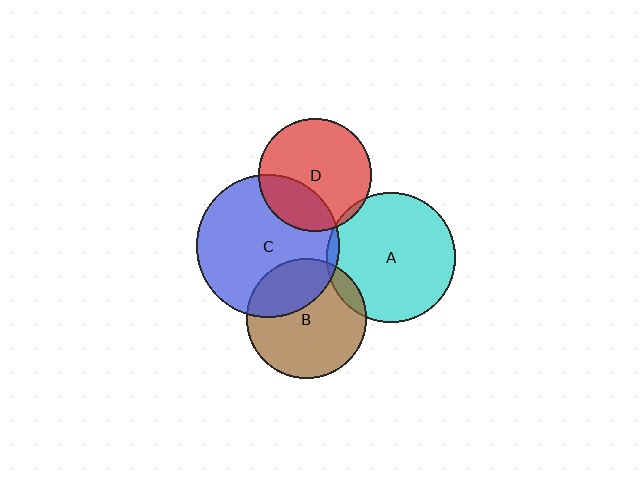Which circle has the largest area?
Circle C (blue).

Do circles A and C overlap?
Yes.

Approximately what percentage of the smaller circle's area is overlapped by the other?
Approximately 5%.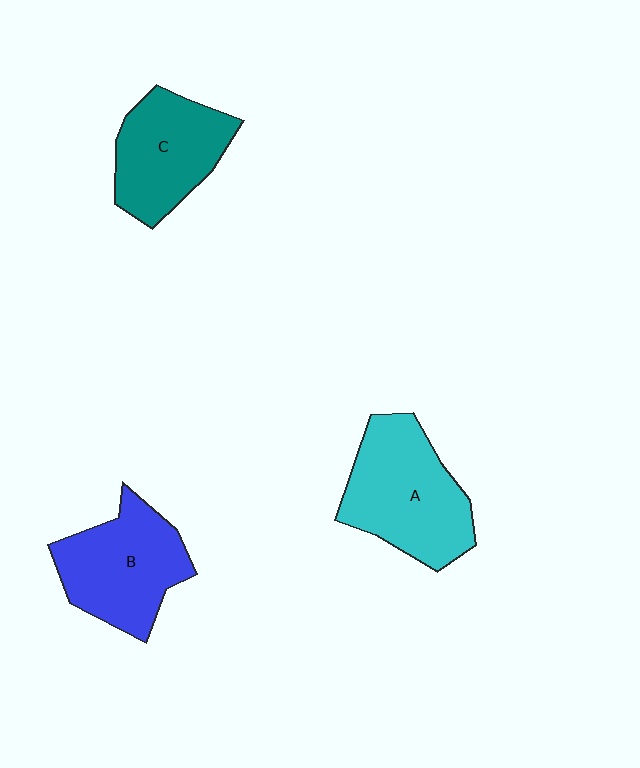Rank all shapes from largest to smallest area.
From largest to smallest: A (cyan), B (blue), C (teal).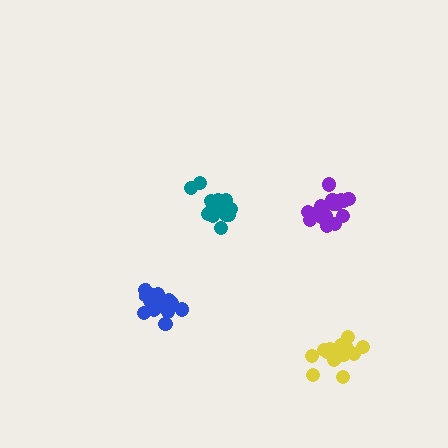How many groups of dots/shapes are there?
There are 4 groups.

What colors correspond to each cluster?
The clusters are colored: blue, teal, yellow, purple.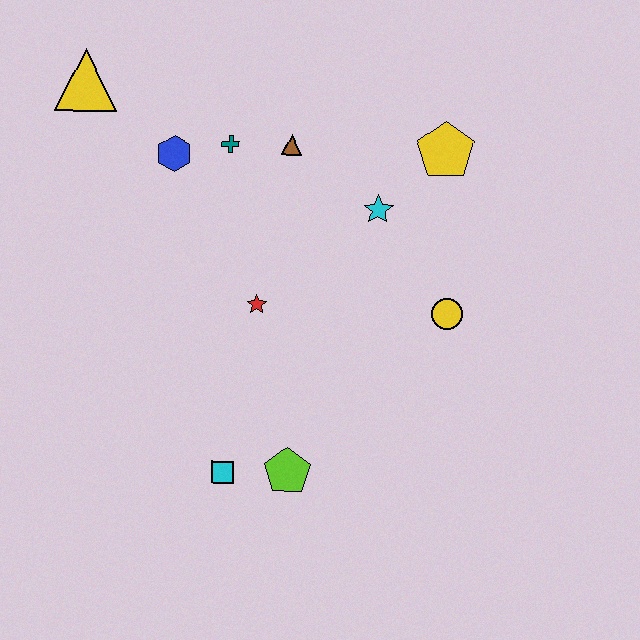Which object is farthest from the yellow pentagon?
The cyan square is farthest from the yellow pentagon.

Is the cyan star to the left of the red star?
No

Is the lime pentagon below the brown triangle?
Yes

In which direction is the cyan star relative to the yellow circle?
The cyan star is above the yellow circle.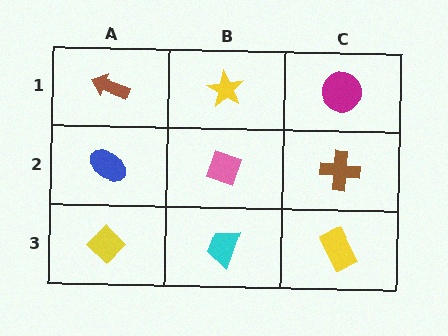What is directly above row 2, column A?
A brown arrow.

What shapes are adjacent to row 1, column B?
A pink diamond (row 2, column B), a brown arrow (row 1, column A), a magenta circle (row 1, column C).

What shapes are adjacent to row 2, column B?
A yellow star (row 1, column B), a cyan trapezoid (row 3, column B), a blue ellipse (row 2, column A), a brown cross (row 2, column C).